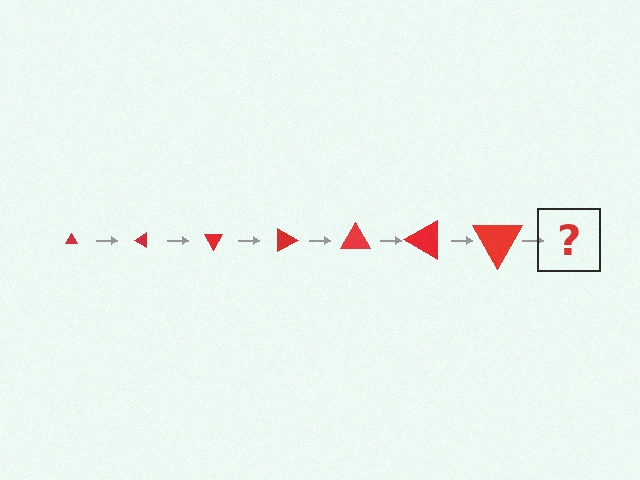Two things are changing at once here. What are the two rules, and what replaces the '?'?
The two rules are that the triangle grows larger each step and it rotates 30 degrees each step. The '?' should be a triangle, larger than the previous one and rotated 210 degrees from the start.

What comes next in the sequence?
The next element should be a triangle, larger than the previous one and rotated 210 degrees from the start.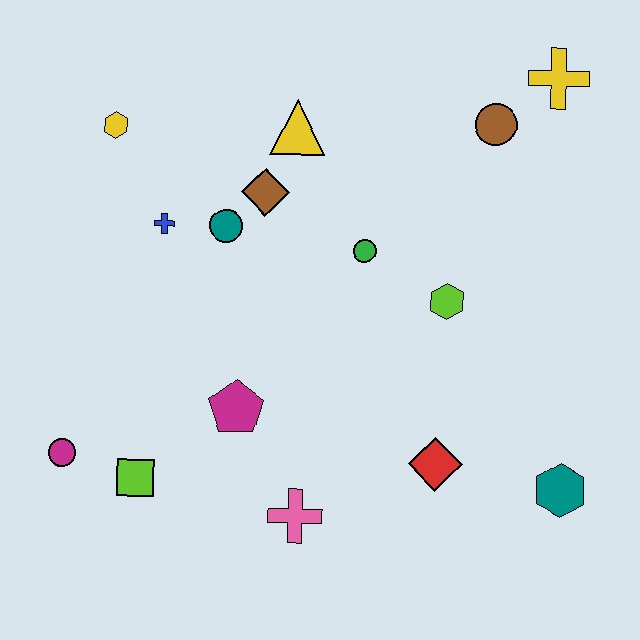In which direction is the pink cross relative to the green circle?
The pink cross is below the green circle.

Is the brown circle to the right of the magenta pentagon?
Yes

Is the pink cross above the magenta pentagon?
No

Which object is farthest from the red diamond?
The yellow hexagon is farthest from the red diamond.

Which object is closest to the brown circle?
The yellow cross is closest to the brown circle.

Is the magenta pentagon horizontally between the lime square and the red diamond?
Yes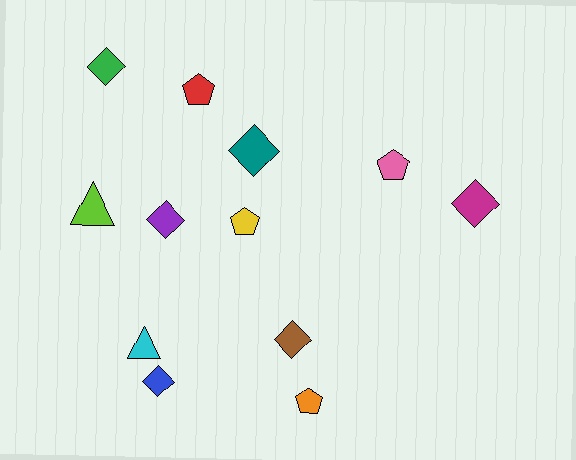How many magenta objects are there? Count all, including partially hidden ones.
There is 1 magenta object.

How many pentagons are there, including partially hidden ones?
There are 4 pentagons.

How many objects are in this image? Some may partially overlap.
There are 12 objects.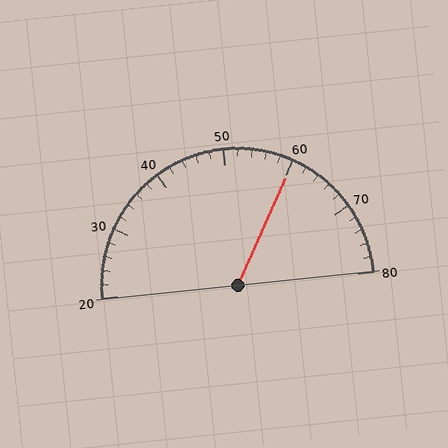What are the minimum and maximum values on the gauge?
The gauge ranges from 20 to 80.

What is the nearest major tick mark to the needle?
The nearest major tick mark is 60.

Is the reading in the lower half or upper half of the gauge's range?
The reading is in the upper half of the range (20 to 80).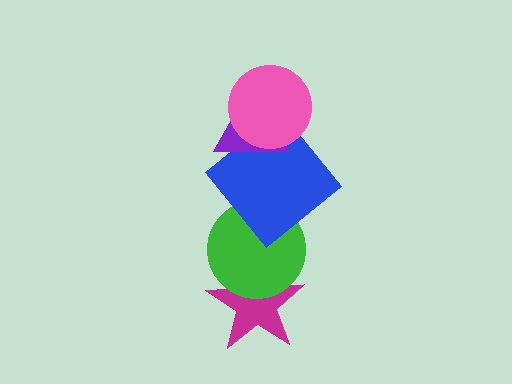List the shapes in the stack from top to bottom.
From top to bottom: the pink circle, the purple triangle, the blue diamond, the green circle, the magenta star.